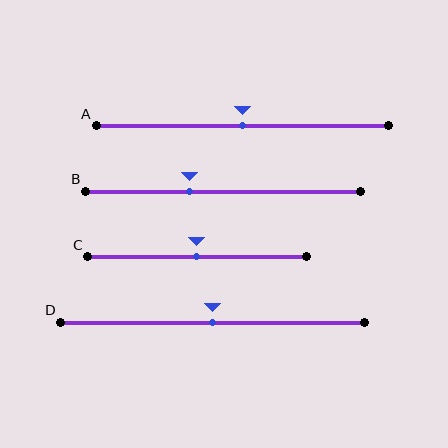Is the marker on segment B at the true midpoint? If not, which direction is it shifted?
No, the marker on segment B is shifted to the left by about 12% of the segment length.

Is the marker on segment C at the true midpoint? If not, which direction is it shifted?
Yes, the marker on segment C is at the true midpoint.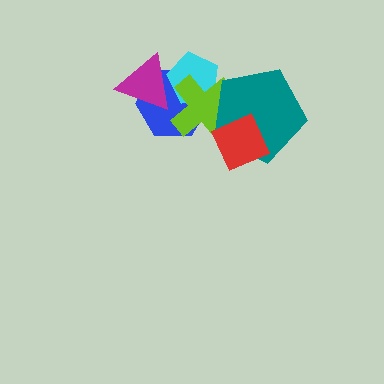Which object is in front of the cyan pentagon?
The lime cross is in front of the cyan pentagon.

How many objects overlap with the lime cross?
4 objects overlap with the lime cross.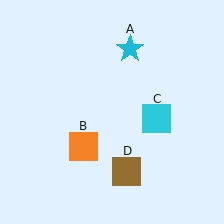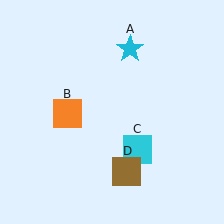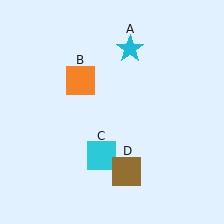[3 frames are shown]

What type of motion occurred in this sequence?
The orange square (object B), cyan square (object C) rotated clockwise around the center of the scene.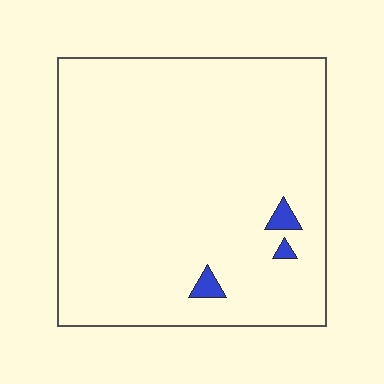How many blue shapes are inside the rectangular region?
3.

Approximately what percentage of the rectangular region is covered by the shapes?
Approximately 0%.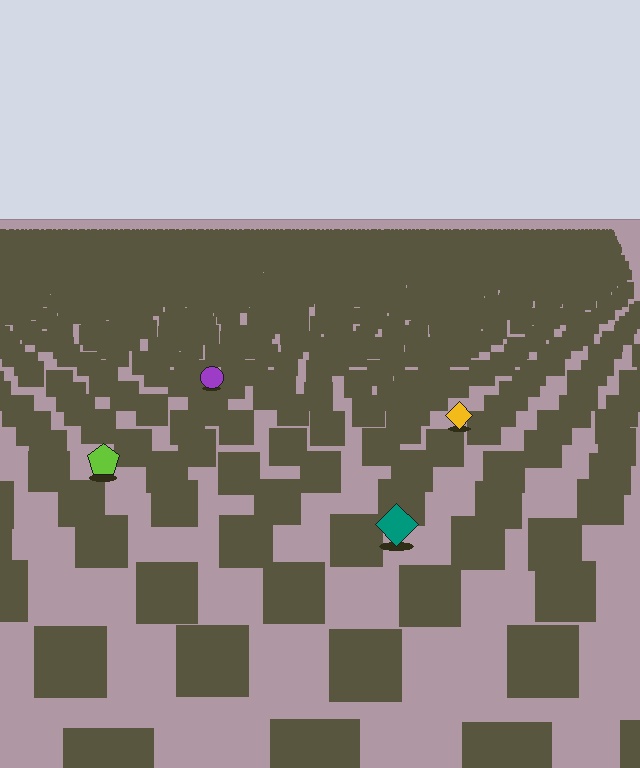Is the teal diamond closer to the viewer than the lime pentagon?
Yes. The teal diamond is closer — you can tell from the texture gradient: the ground texture is coarser near it.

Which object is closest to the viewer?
The teal diamond is closest. The texture marks near it are larger and more spread out.